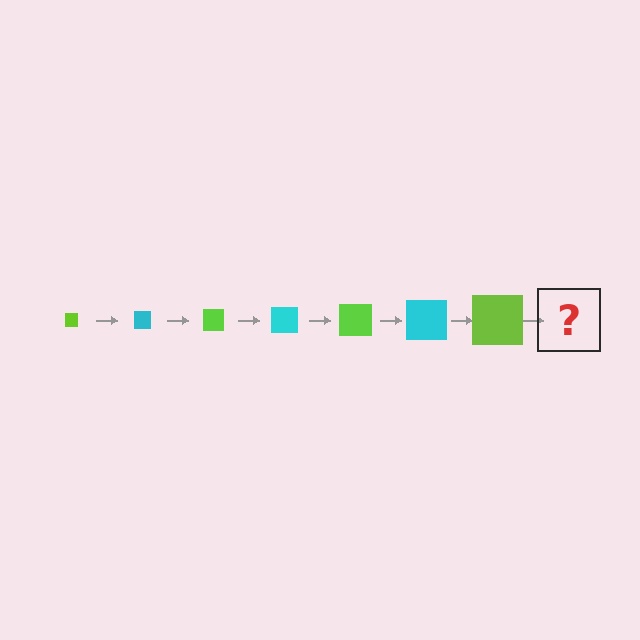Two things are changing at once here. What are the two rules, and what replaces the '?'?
The two rules are that the square grows larger each step and the color cycles through lime and cyan. The '?' should be a cyan square, larger than the previous one.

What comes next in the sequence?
The next element should be a cyan square, larger than the previous one.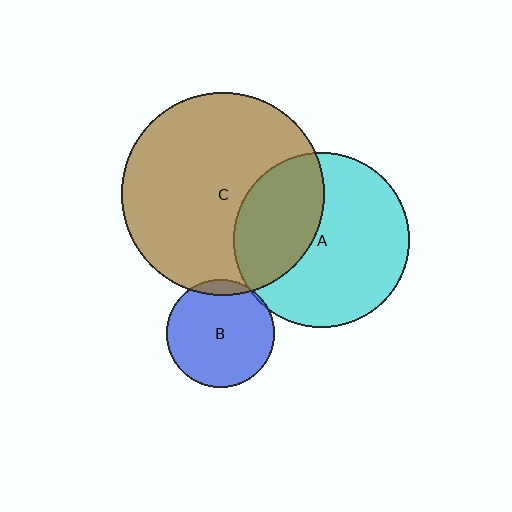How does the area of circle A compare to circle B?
Approximately 2.6 times.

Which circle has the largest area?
Circle C (brown).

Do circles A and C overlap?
Yes.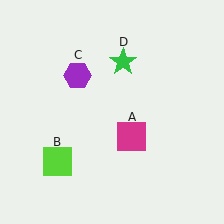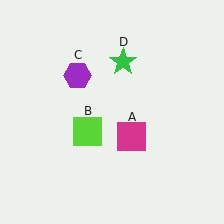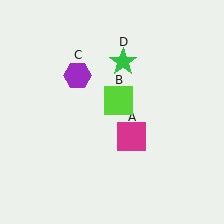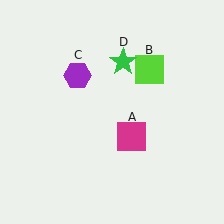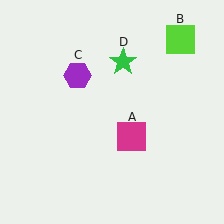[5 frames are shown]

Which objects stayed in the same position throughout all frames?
Magenta square (object A) and purple hexagon (object C) and green star (object D) remained stationary.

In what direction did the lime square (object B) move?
The lime square (object B) moved up and to the right.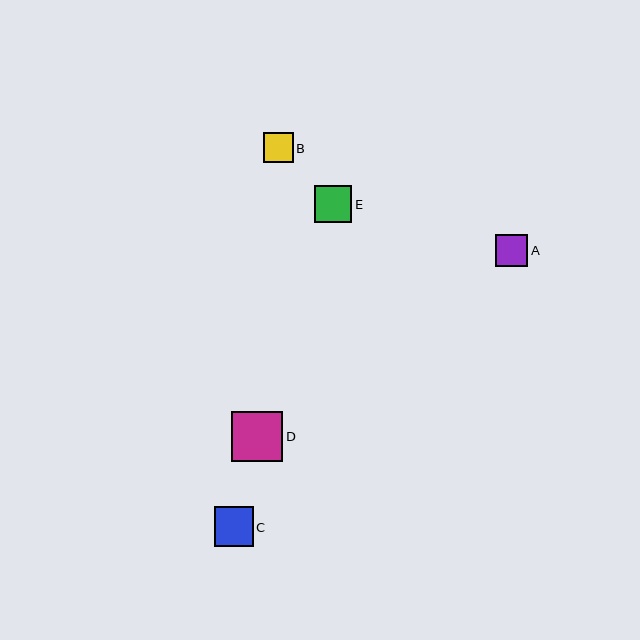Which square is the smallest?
Square B is the smallest with a size of approximately 29 pixels.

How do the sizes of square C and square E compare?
Square C and square E are approximately the same size.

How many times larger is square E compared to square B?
Square E is approximately 1.3 times the size of square B.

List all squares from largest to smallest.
From largest to smallest: D, C, E, A, B.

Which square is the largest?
Square D is the largest with a size of approximately 51 pixels.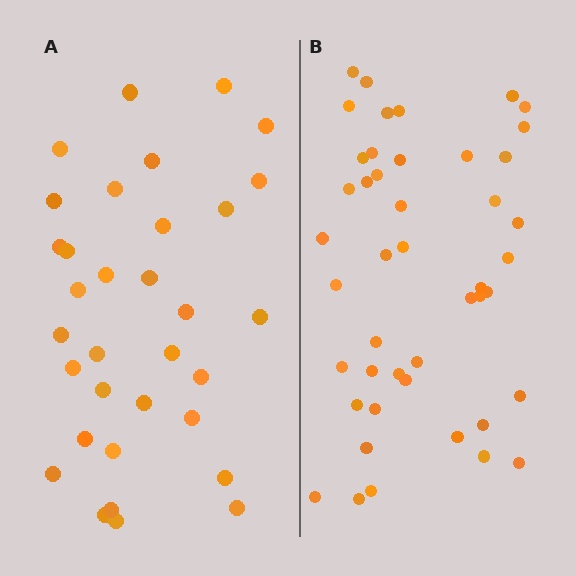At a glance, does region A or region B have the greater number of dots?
Region B (the right region) has more dots.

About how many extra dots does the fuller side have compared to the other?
Region B has roughly 12 or so more dots than region A.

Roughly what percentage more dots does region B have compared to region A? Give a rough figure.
About 35% more.